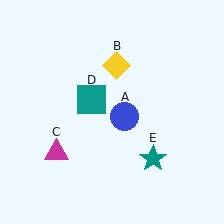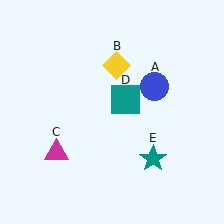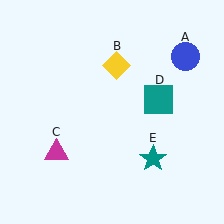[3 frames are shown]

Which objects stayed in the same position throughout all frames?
Yellow diamond (object B) and magenta triangle (object C) and teal star (object E) remained stationary.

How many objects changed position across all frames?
2 objects changed position: blue circle (object A), teal square (object D).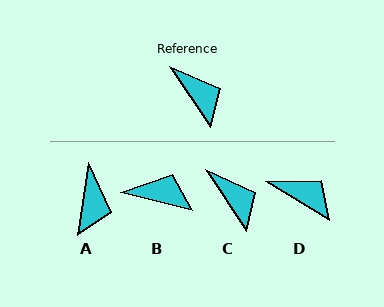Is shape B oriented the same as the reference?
No, it is off by about 42 degrees.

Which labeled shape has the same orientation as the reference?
C.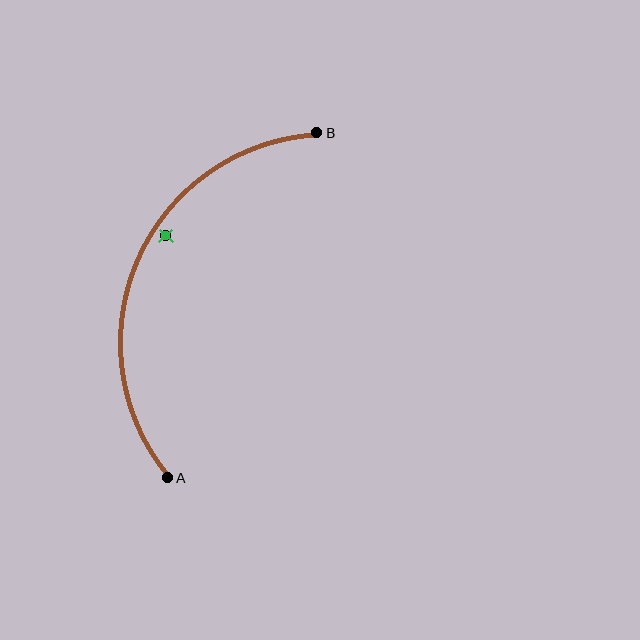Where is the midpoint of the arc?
The arc midpoint is the point on the curve farthest from the straight line joining A and B. It sits to the left of that line.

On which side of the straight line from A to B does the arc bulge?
The arc bulges to the left of the straight line connecting A and B.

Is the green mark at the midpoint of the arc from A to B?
No — the green mark does not lie on the arc at all. It sits slightly inside the curve.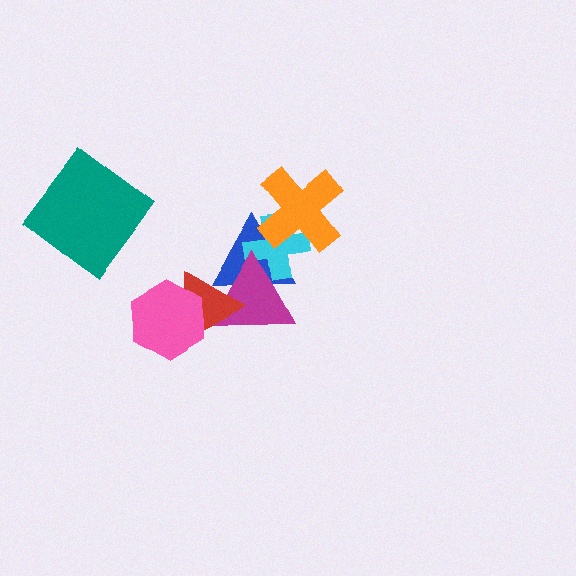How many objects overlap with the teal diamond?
0 objects overlap with the teal diamond.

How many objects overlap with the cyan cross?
3 objects overlap with the cyan cross.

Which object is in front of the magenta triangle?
The red triangle is in front of the magenta triangle.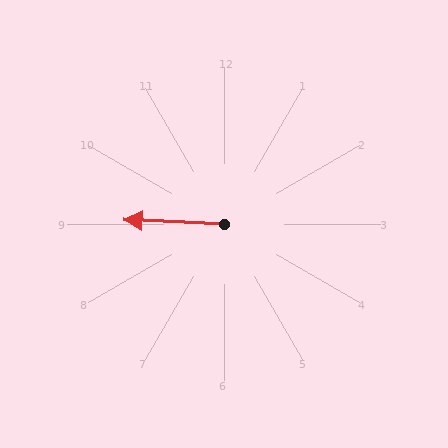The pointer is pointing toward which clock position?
Roughly 9 o'clock.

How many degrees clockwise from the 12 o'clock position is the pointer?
Approximately 273 degrees.